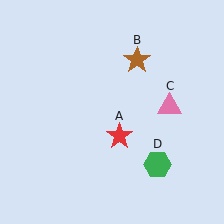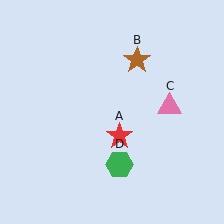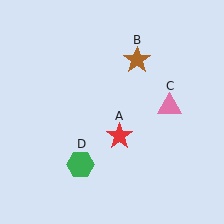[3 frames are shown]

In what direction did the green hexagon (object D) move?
The green hexagon (object D) moved left.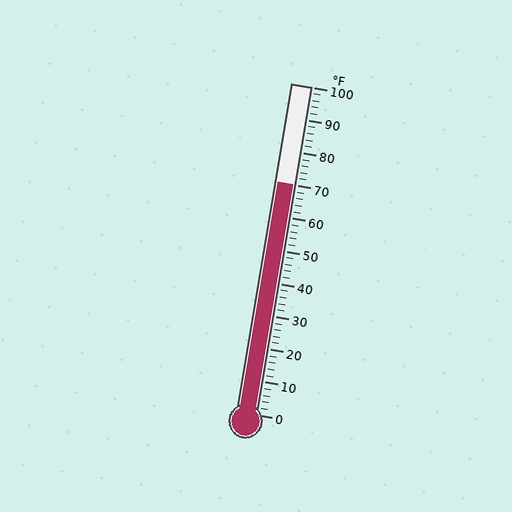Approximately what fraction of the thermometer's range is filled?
The thermometer is filled to approximately 70% of its range.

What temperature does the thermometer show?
The thermometer shows approximately 70°F.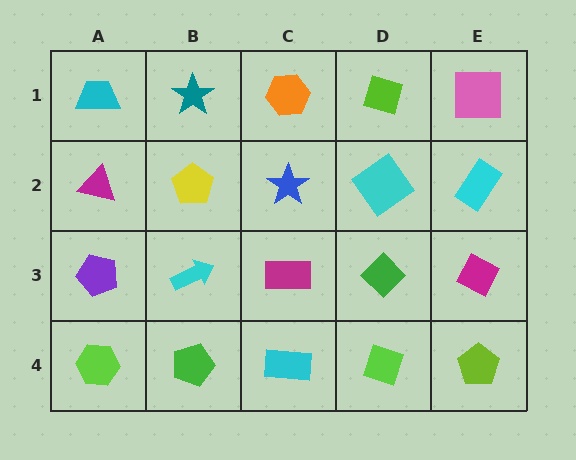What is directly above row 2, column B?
A teal star.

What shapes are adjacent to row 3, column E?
A cyan rectangle (row 2, column E), a lime pentagon (row 4, column E), a green diamond (row 3, column D).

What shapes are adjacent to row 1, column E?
A cyan rectangle (row 2, column E), a lime diamond (row 1, column D).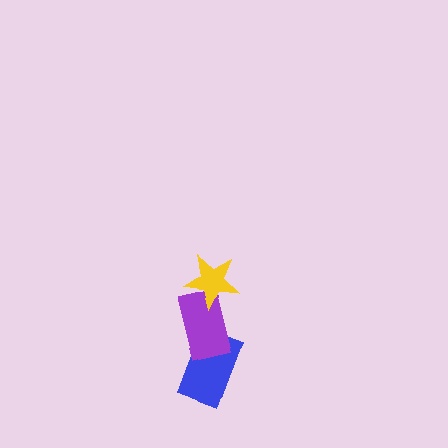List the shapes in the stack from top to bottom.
From top to bottom: the yellow star, the purple rectangle, the blue rectangle.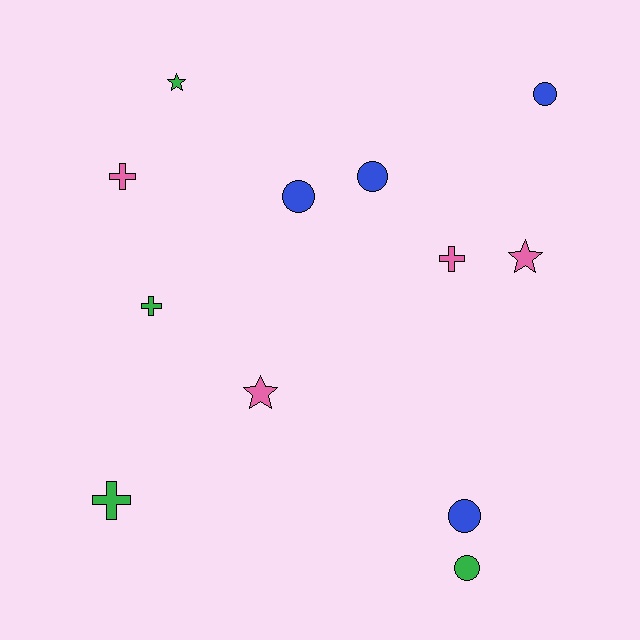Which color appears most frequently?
Blue, with 4 objects.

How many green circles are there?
There is 1 green circle.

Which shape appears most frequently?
Circle, with 5 objects.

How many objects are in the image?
There are 12 objects.